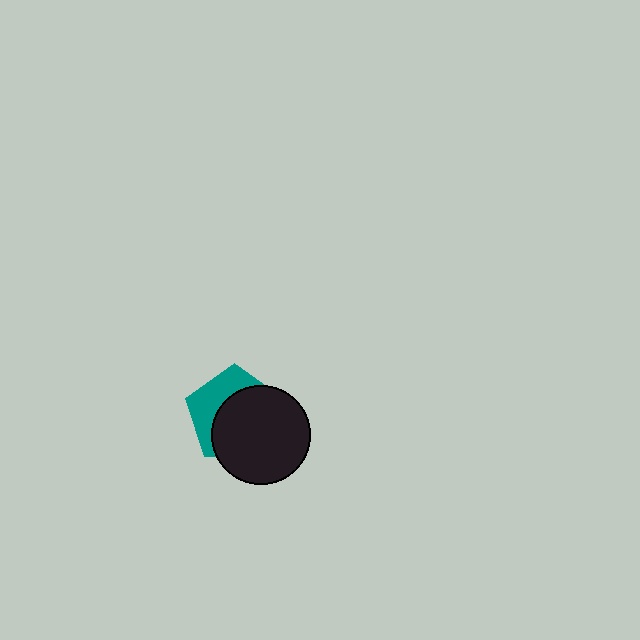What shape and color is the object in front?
The object in front is a black circle.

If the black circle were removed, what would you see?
You would see the complete teal pentagon.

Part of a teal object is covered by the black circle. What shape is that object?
It is a pentagon.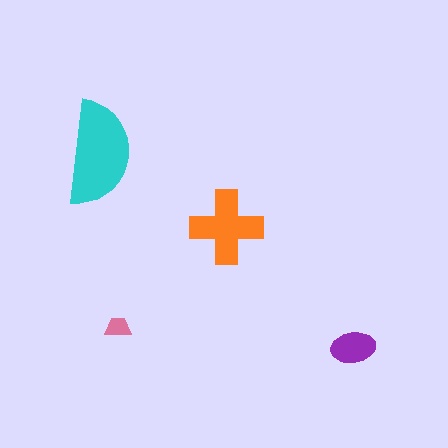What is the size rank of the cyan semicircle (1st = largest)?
1st.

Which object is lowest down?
The purple ellipse is bottommost.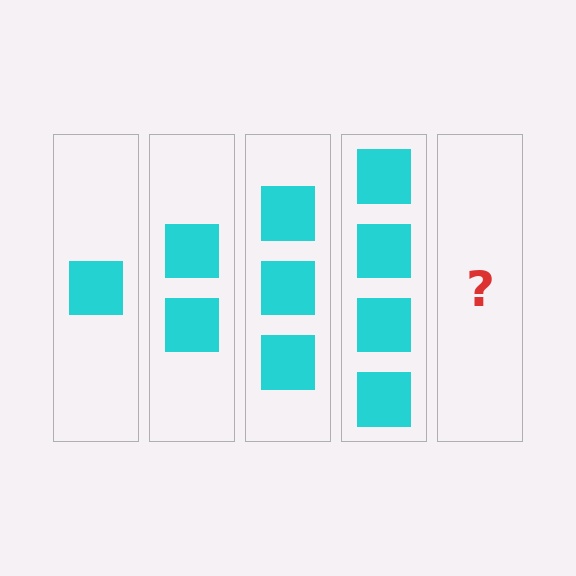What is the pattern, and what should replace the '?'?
The pattern is that each step adds one more square. The '?' should be 5 squares.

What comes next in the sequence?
The next element should be 5 squares.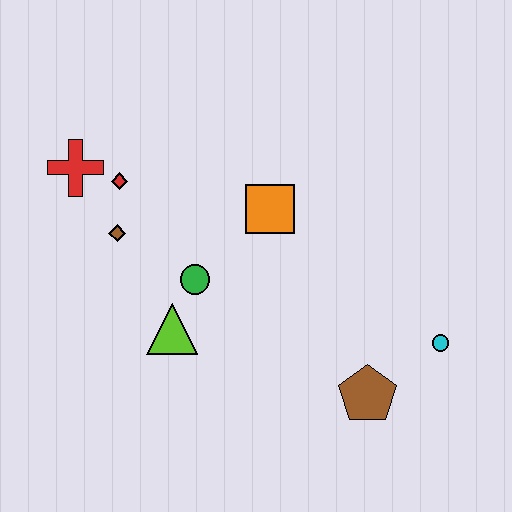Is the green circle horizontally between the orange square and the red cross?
Yes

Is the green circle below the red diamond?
Yes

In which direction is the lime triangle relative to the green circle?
The lime triangle is below the green circle.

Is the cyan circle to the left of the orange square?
No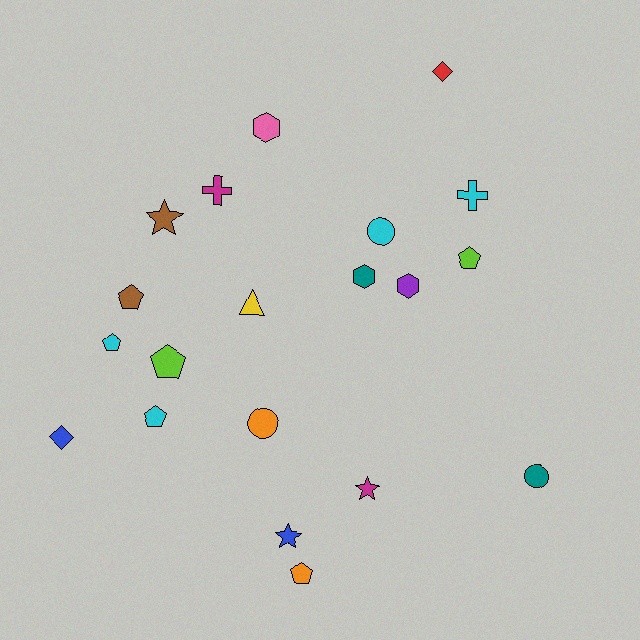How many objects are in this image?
There are 20 objects.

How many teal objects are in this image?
There are 2 teal objects.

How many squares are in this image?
There are no squares.